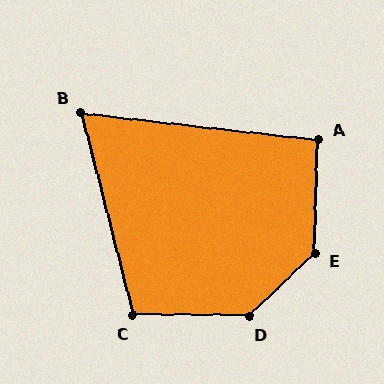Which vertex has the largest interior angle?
E, at approximately 136 degrees.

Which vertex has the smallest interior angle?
B, at approximately 69 degrees.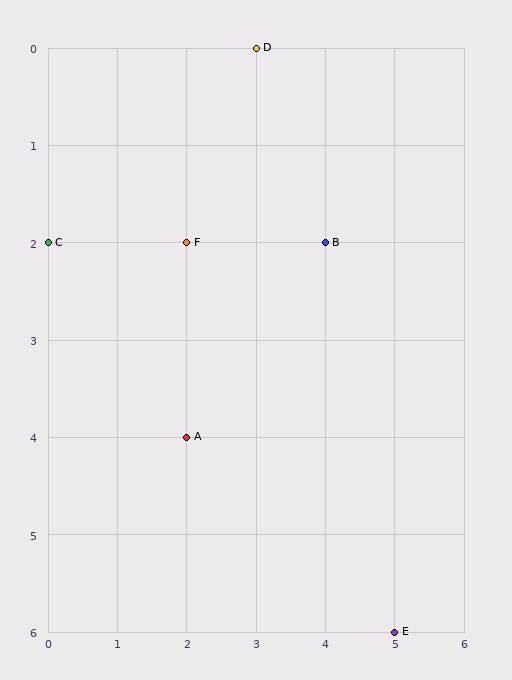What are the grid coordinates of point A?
Point A is at grid coordinates (2, 4).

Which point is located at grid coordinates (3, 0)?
Point D is at (3, 0).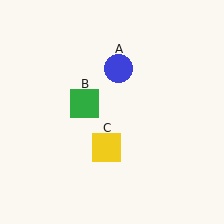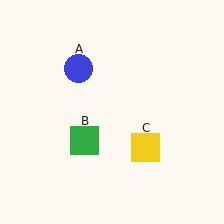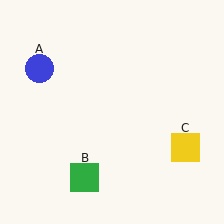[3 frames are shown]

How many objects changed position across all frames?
3 objects changed position: blue circle (object A), green square (object B), yellow square (object C).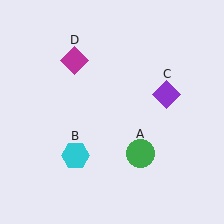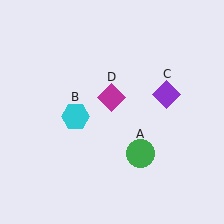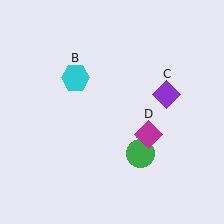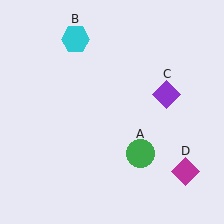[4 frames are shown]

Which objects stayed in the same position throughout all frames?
Green circle (object A) and purple diamond (object C) remained stationary.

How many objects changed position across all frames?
2 objects changed position: cyan hexagon (object B), magenta diamond (object D).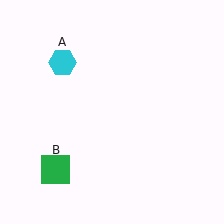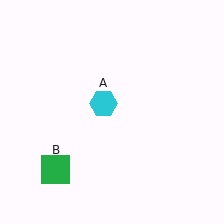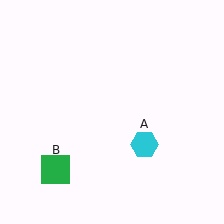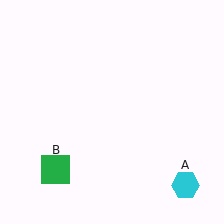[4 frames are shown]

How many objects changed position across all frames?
1 object changed position: cyan hexagon (object A).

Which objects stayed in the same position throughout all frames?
Green square (object B) remained stationary.